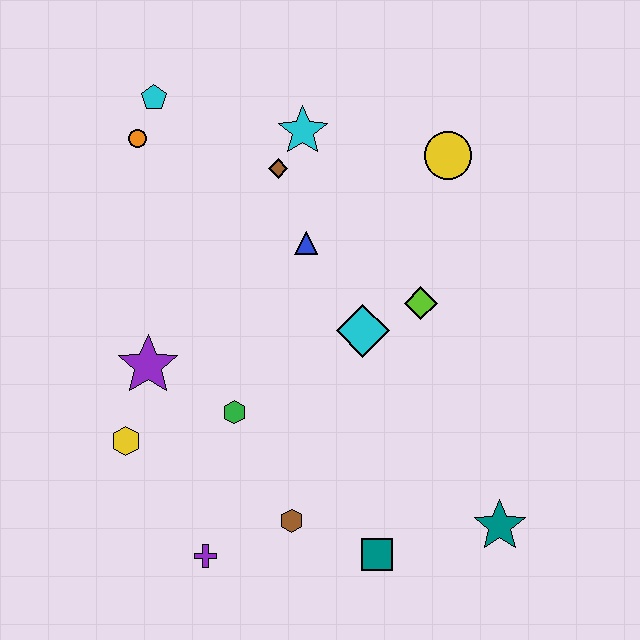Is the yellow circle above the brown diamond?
Yes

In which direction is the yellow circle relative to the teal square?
The yellow circle is above the teal square.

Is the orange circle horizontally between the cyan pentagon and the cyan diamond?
No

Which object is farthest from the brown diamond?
The teal star is farthest from the brown diamond.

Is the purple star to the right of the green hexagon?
No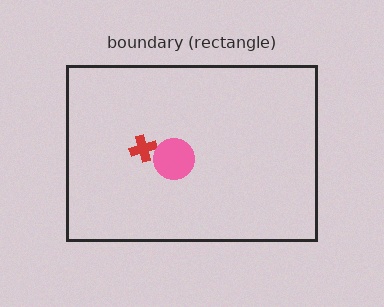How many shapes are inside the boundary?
2 inside, 0 outside.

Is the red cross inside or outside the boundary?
Inside.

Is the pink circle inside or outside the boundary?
Inside.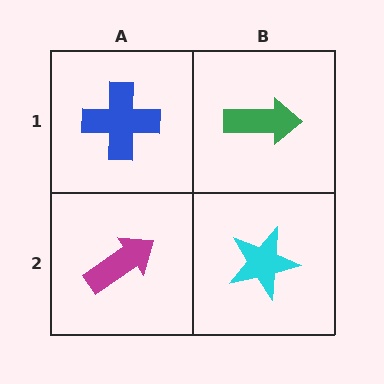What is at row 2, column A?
A magenta arrow.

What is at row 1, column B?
A green arrow.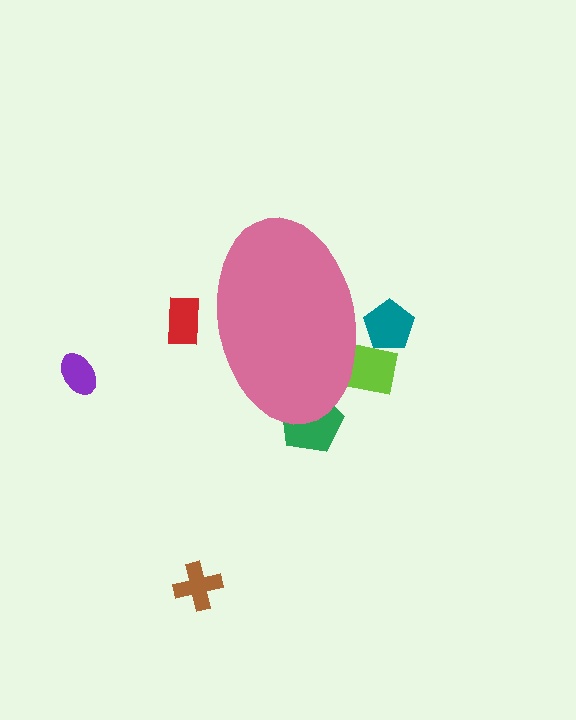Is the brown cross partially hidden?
No, the brown cross is fully visible.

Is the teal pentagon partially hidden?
Yes, the teal pentagon is partially hidden behind the pink ellipse.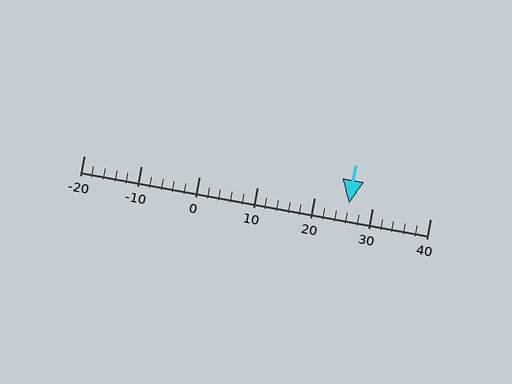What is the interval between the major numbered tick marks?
The major tick marks are spaced 10 units apart.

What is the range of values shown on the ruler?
The ruler shows values from -20 to 40.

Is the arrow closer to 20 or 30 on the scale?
The arrow is closer to 30.